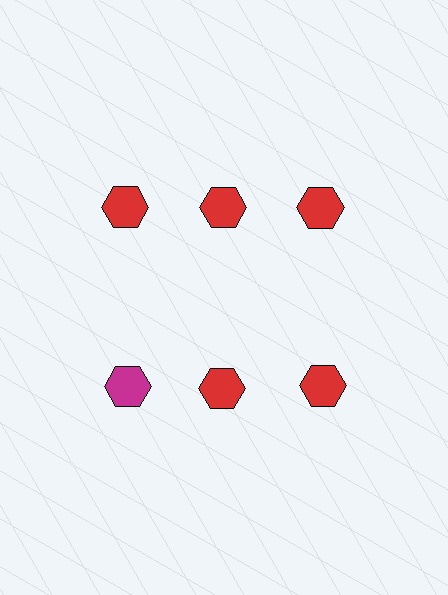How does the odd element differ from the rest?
It has a different color: magenta instead of red.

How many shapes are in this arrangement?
There are 6 shapes arranged in a grid pattern.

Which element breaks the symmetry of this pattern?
The magenta hexagon in the second row, leftmost column breaks the symmetry. All other shapes are red hexagons.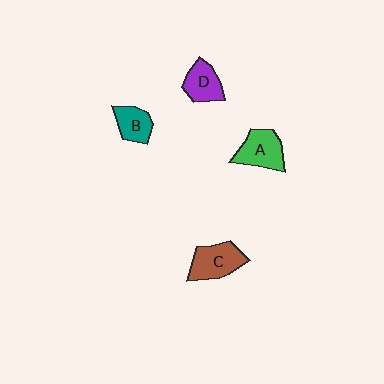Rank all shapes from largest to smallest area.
From largest to smallest: C (brown), A (green), D (purple), B (teal).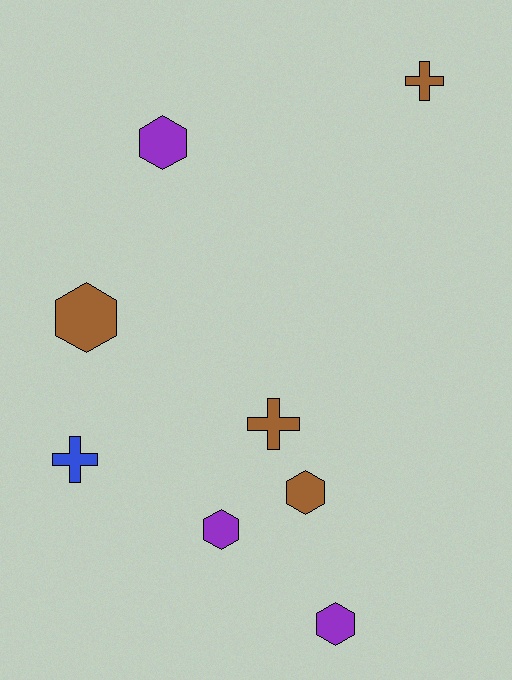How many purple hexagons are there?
There are 3 purple hexagons.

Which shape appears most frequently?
Hexagon, with 5 objects.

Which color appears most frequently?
Brown, with 4 objects.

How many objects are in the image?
There are 8 objects.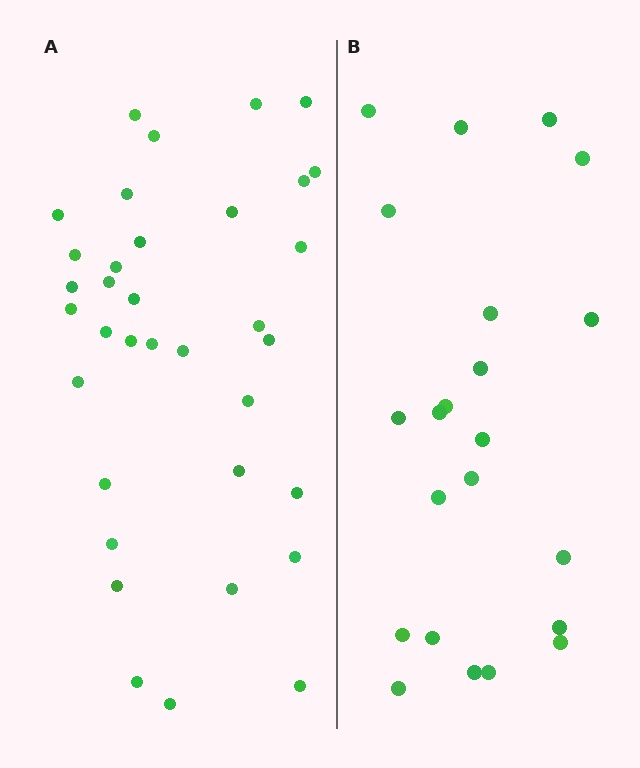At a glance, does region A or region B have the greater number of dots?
Region A (the left region) has more dots.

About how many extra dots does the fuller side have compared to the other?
Region A has approximately 15 more dots than region B.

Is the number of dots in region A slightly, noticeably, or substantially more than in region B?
Region A has substantially more. The ratio is roughly 1.6 to 1.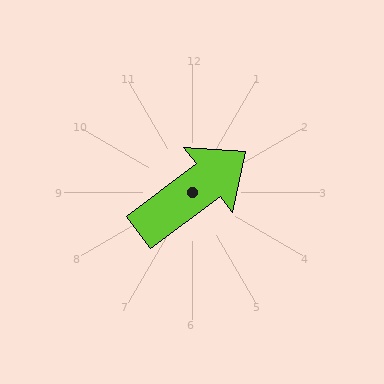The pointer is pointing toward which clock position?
Roughly 2 o'clock.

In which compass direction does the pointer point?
Northeast.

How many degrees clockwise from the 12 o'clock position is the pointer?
Approximately 53 degrees.